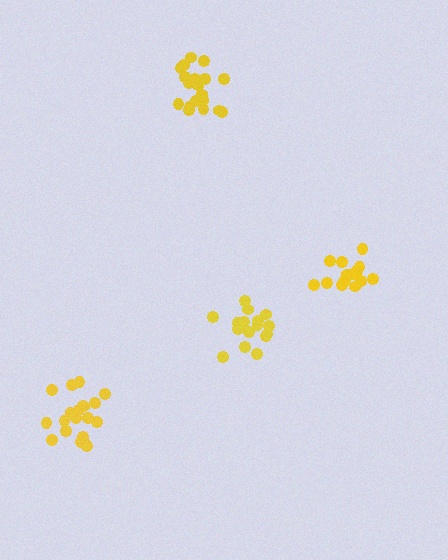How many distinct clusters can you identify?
There are 4 distinct clusters.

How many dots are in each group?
Group 1: 16 dots, Group 2: 14 dots, Group 3: 20 dots, Group 4: 19 dots (69 total).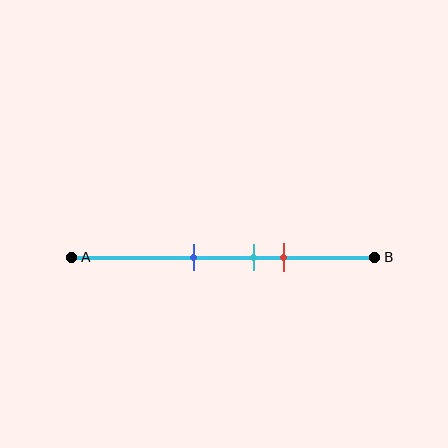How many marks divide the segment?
There are 3 marks dividing the segment.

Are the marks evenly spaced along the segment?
Yes, the marks are approximately evenly spaced.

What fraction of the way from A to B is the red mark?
The red mark is approximately 70% (0.7) of the way from A to B.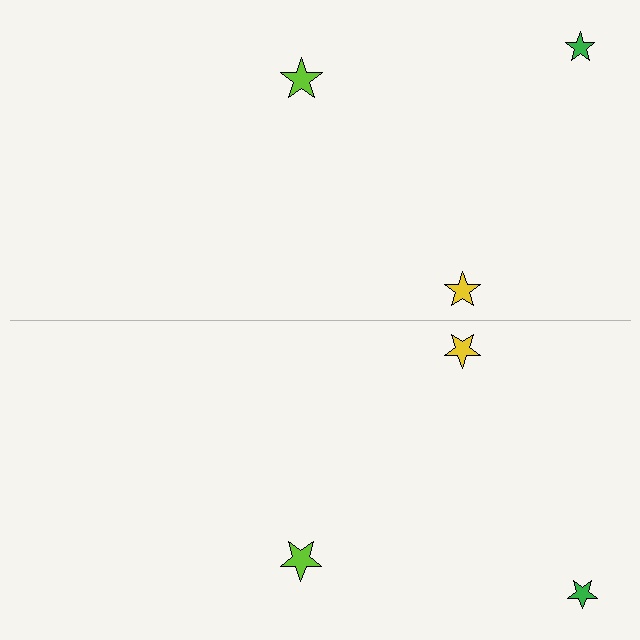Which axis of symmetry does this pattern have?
The pattern has a horizontal axis of symmetry running through the center of the image.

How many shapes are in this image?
There are 6 shapes in this image.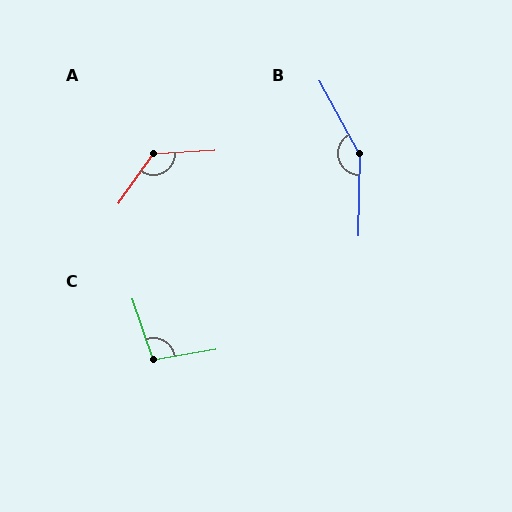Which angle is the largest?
B, at approximately 150 degrees.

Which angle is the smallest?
C, at approximately 99 degrees.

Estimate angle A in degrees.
Approximately 128 degrees.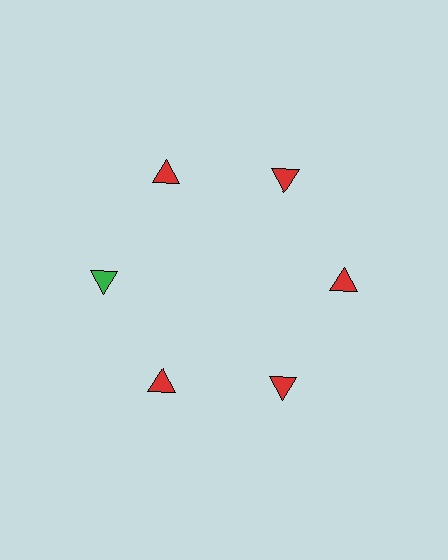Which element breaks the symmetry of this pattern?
The green triangle at roughly the 9 o'clock position breaks the symmetry. All other shapes are red triangles.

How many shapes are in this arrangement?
There are 6 shapes arranged in a ring pattern.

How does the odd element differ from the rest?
It has a different color: green instead of red.